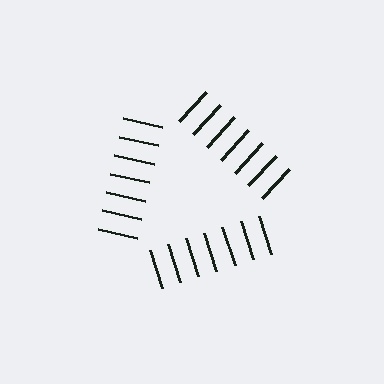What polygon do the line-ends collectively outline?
An illusory triangle — the line segments terminate on its edges but no continuous stroke is drawn.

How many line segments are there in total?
21 — 7 along each of the 3 edges.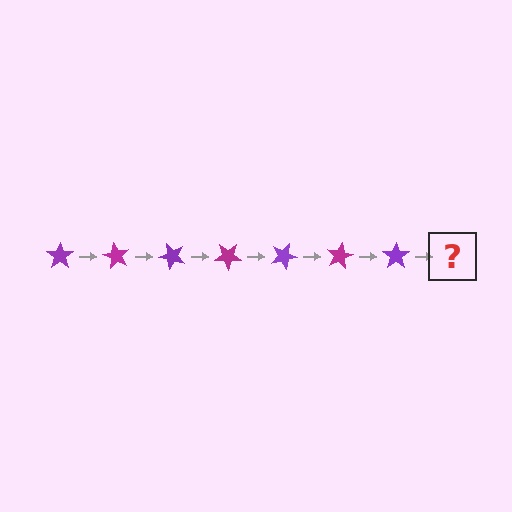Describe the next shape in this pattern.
It should be a magenta star, rotated 420 degrees from the start.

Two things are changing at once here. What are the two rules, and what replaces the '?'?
The two rules are that it rotates 60 degrees each step and the color cycles through purple and magenta. The '?' should be a magenta star, rotated 420 degrees from the start.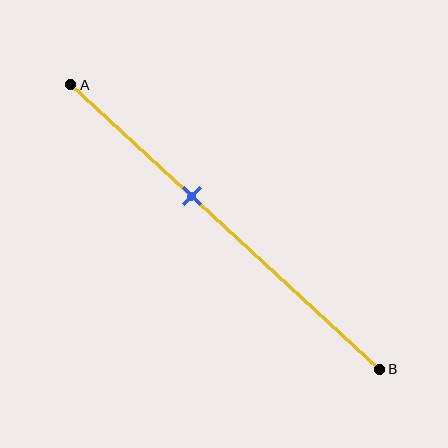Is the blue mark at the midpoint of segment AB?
No, the mark is at about 40% from A, not at the 50% midpoint.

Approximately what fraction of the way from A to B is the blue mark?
The blue mark is approximately 40% of the way from A to B.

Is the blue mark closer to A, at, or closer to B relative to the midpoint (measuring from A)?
The blue mark is closer to point A than the midpoint of segment AB.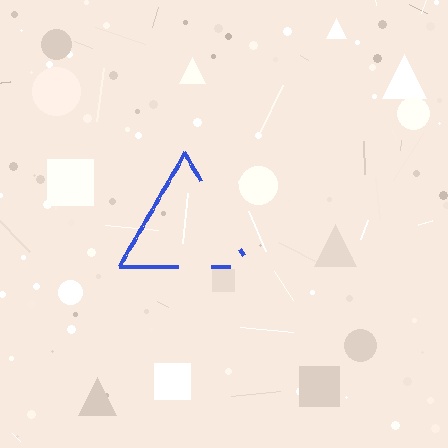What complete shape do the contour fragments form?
The contour fragments form a triangle.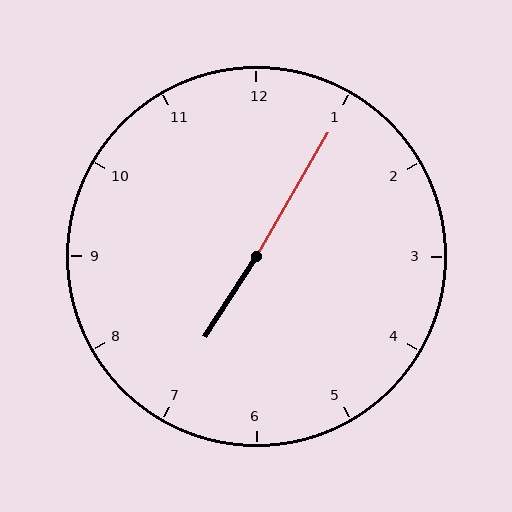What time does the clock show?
7:05.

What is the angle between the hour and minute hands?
Approximately 178 degrees.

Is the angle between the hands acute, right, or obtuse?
It is obtuse.